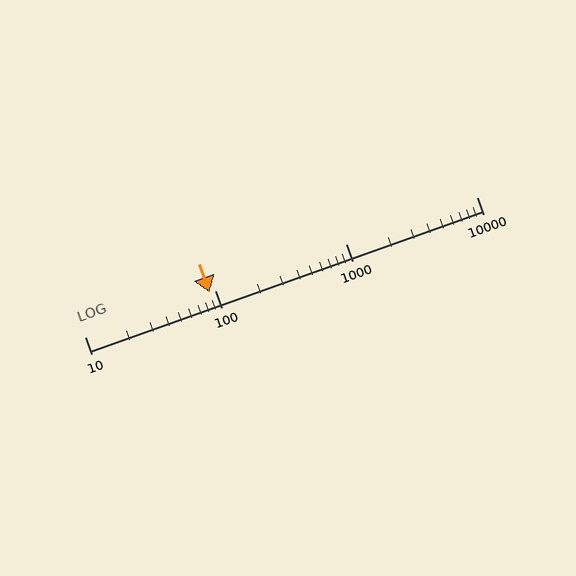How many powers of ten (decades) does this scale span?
The scale spans 3 decades, from 10 to 10000.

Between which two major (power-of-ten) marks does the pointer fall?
The pointer is between 10 and 100.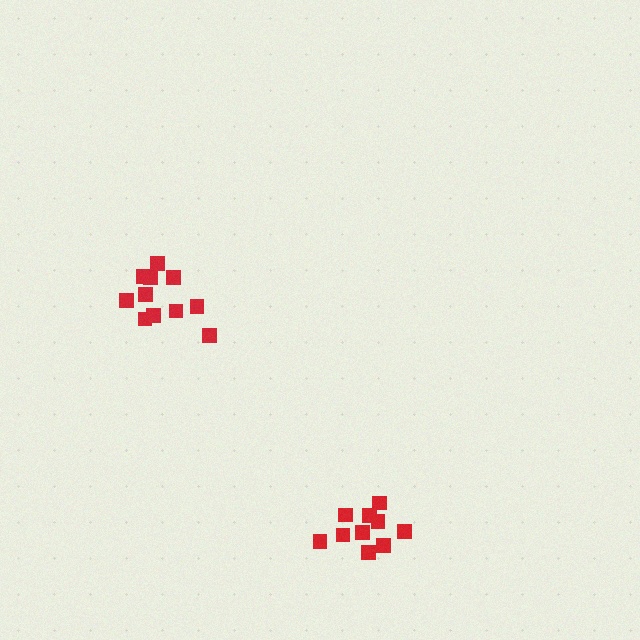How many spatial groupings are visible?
There are 2 spatial groupings.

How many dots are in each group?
Group 1: 10 dots, Group 2: 11 dots (21 total).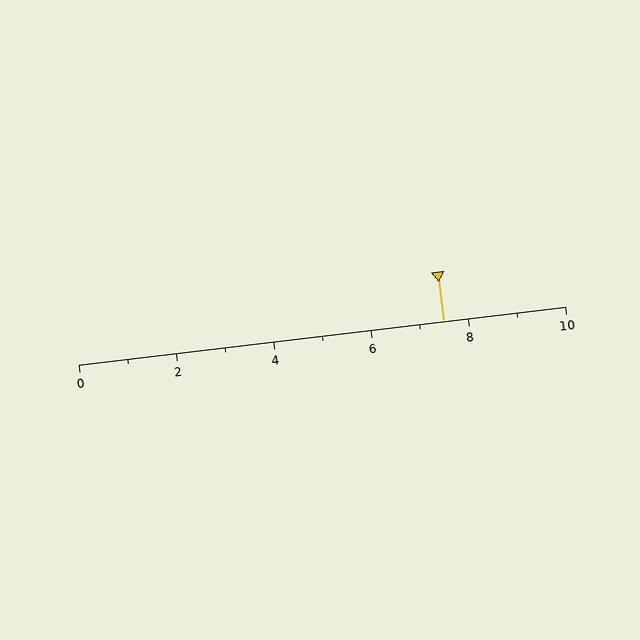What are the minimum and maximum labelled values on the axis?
The axis runs from 0 to 10.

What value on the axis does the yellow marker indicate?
The marker indicates approximately 7.5.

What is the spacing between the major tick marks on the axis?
The major ticks are spaced 2 apart.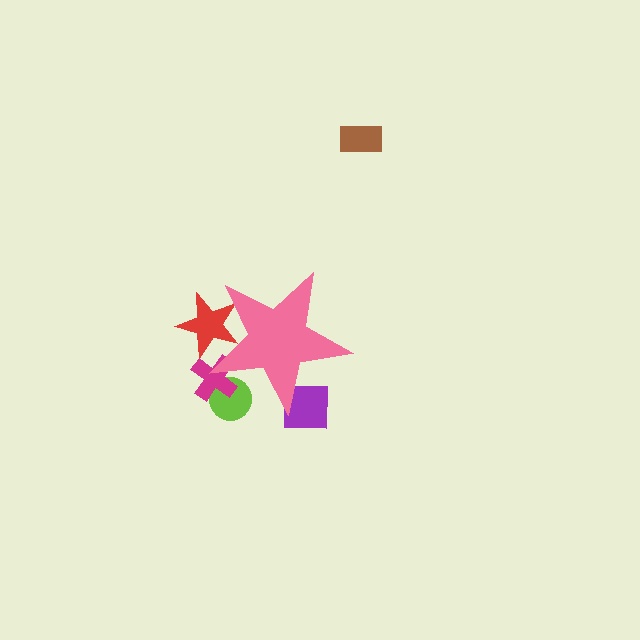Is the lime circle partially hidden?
Yes, the lime circle is partially hidden behind the pink star.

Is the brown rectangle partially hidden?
No, the brown rectangle is fully visible.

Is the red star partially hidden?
Yes, the red star is partially hidden behind the pink star.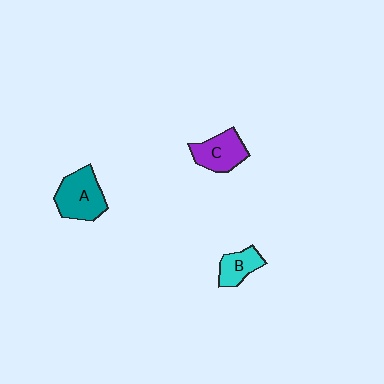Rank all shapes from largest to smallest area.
From largest to smallest: A (teal), C (purple), B (cyan).